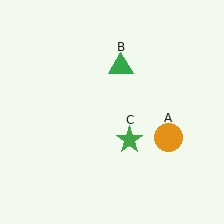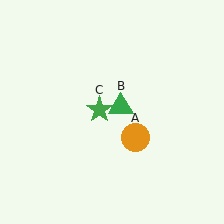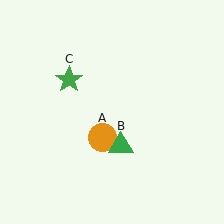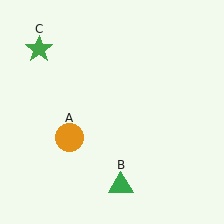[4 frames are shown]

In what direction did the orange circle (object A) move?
The orange circle (object A) moved left.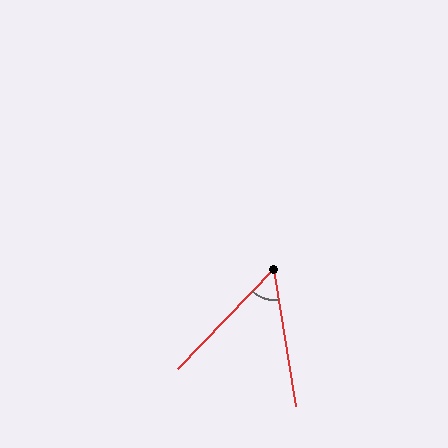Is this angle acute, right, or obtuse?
It is acute.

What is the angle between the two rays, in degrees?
Approximately 53 degrees.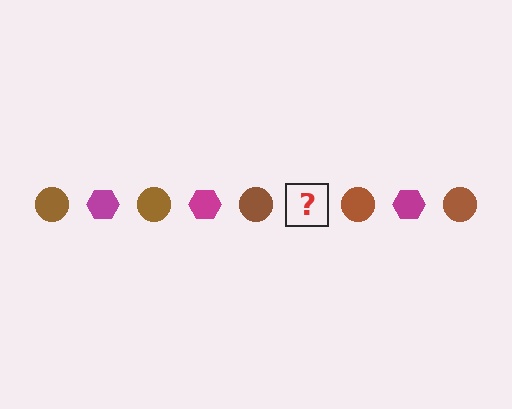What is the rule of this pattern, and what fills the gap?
The rule is that the pattern alternates between brown circle and magenta hexagon. The gap should be filled with a magenta hexagon.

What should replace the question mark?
The question mark should be replaced with a magenta hexagon.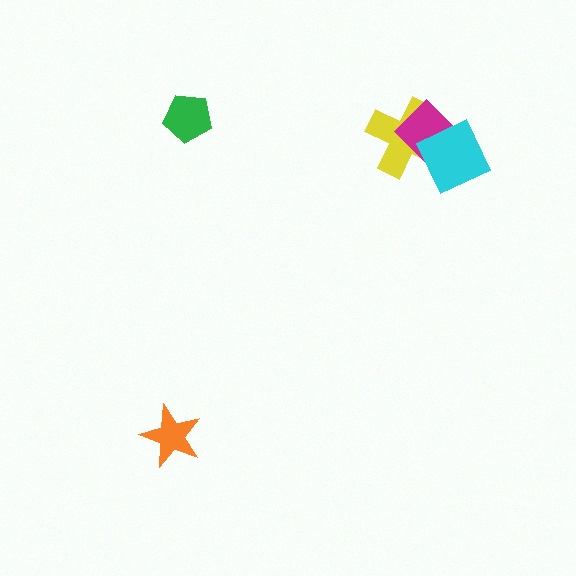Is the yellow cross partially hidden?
Yes, it is partially covered by another shape.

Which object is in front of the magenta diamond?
The cyan diamond is in front of the magenta diamond.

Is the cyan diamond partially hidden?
No, no other shape covers it.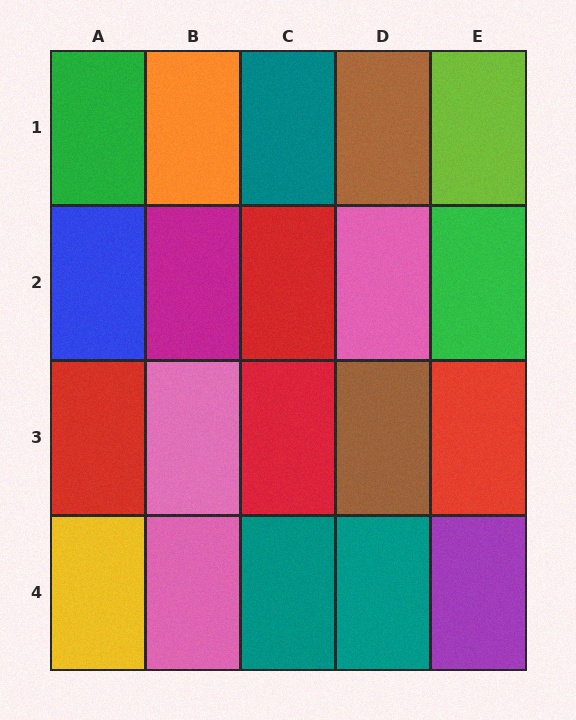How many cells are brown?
2 cells are brown.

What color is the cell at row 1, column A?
Green.